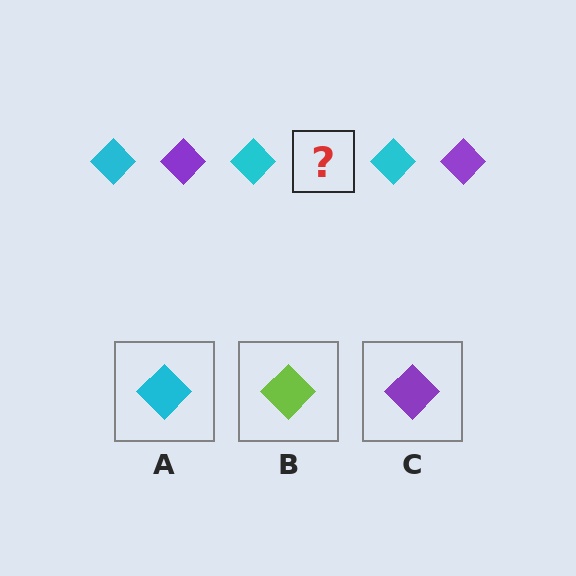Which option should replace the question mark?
Option C.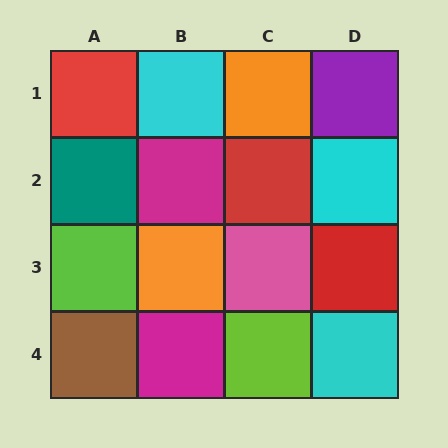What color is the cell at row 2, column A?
Teal.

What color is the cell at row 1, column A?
Red.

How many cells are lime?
2 cells are lime.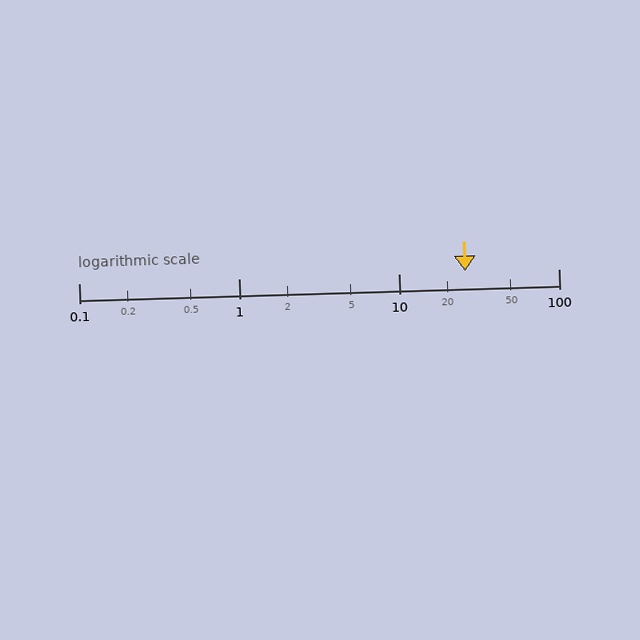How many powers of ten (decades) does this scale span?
The scale spans 3 decades, from 0.1 to 100.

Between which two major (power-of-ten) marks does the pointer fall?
The pointer is between 10 and 100.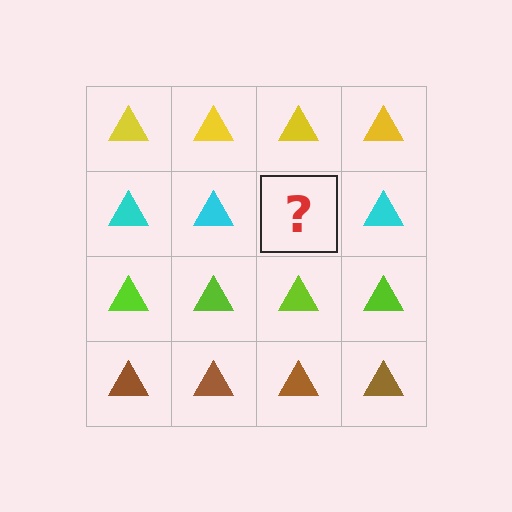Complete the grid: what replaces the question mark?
The question mark should be replaced with a cyan triangle.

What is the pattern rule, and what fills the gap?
The rule is that each row has a consistent color. The gap should be filled with a cyan triangle.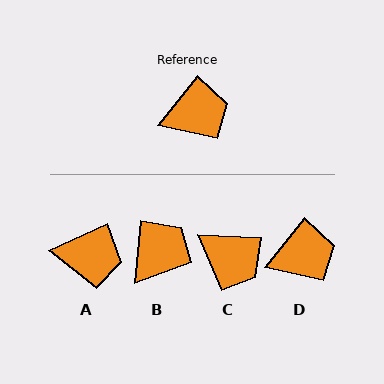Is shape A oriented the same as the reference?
No, it is off by about 27 degrees.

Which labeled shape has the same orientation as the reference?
D.